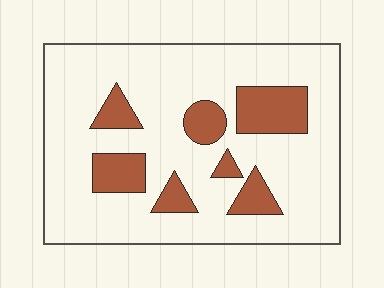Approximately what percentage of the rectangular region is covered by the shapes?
Approximately 20%.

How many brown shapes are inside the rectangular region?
7.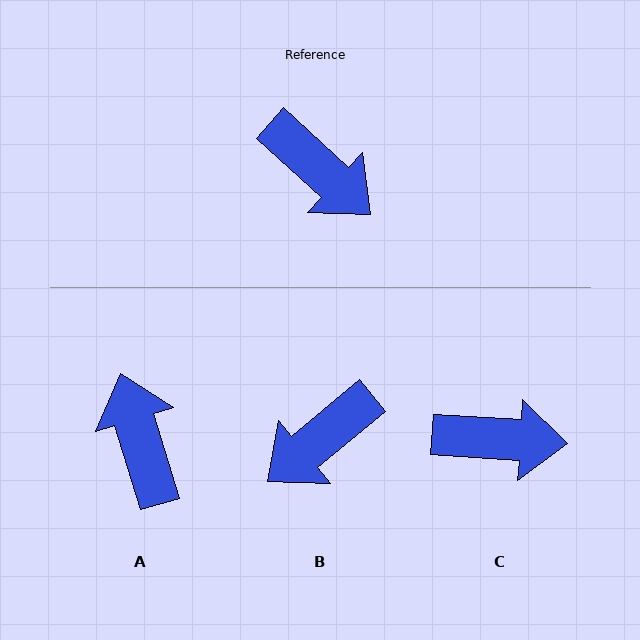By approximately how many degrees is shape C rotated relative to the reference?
Approximately 39 degrees counter-clockwise.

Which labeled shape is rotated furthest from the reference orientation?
A, about 149 degrees away.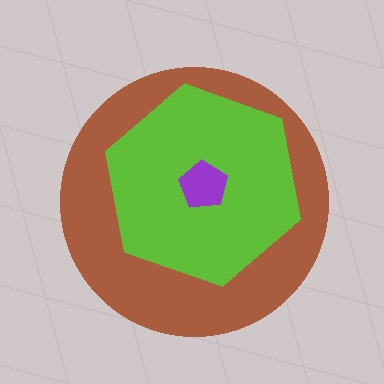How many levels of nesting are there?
3.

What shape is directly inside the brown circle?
The lime hexagon.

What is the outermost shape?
The brown circle.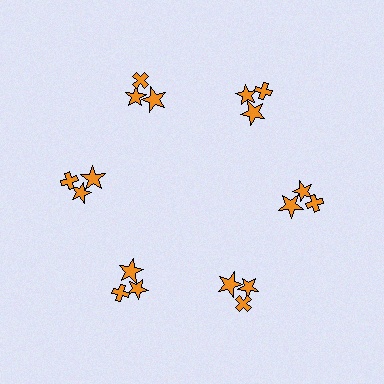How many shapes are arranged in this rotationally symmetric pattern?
There are 18 shapes, arranged in 6 groups of 3.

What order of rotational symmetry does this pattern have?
This pattern has 6-fold rotational symmetry.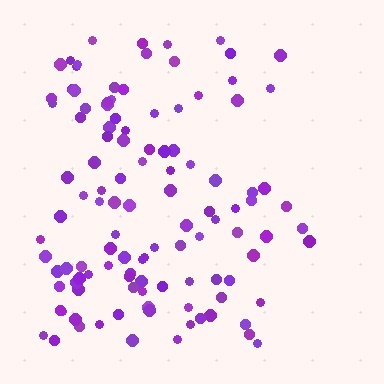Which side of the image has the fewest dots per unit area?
The right.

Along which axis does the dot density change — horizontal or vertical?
Horizontal.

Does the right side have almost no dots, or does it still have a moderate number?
Still a moderate number, just noticeably fewer than the left.